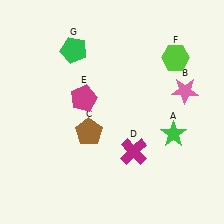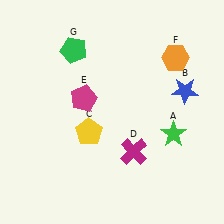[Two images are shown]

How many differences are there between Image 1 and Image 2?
There are 3 differences between the two images.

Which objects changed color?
B changed from pink to blue. C changed from brown to yellow. F changed from lime to orange.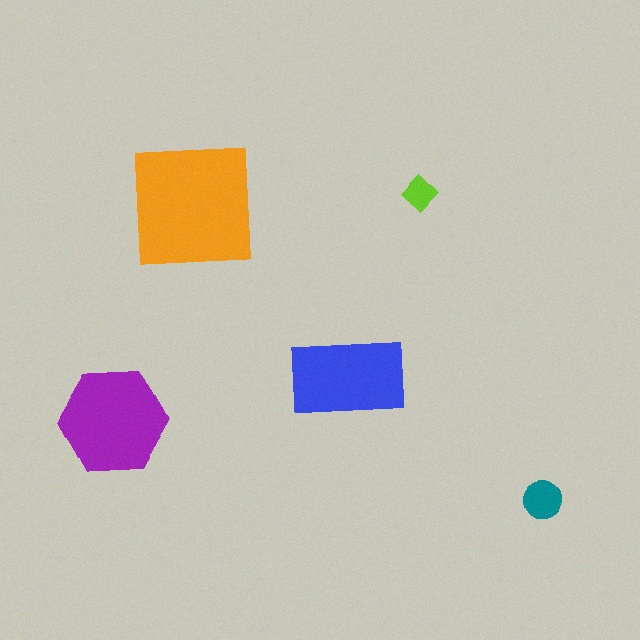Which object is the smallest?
The lime diamond.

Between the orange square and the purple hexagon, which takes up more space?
The orange square.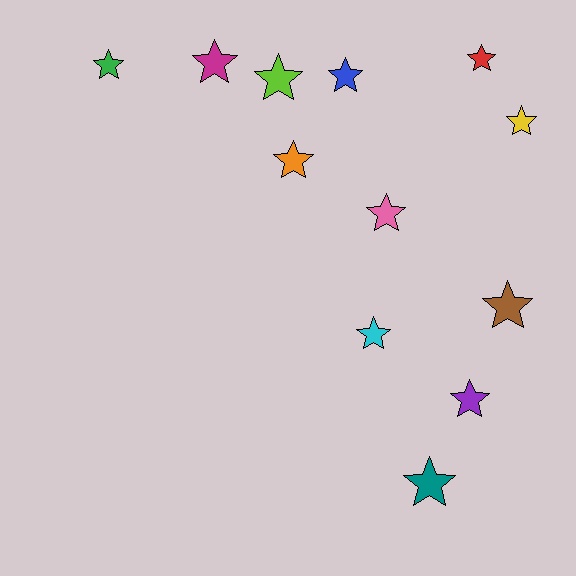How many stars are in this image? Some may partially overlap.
There are 12 stars.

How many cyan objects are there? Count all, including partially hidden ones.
There is 1 cyan object.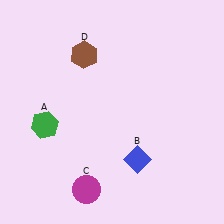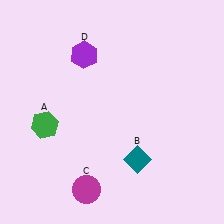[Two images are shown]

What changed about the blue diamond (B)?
In Image 1, B is blue. In Image 2, it changed to teal.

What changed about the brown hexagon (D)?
In Image 1, D is brown. In Image 2, it changed to purple.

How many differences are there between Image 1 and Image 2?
There are 2 differences between the two images.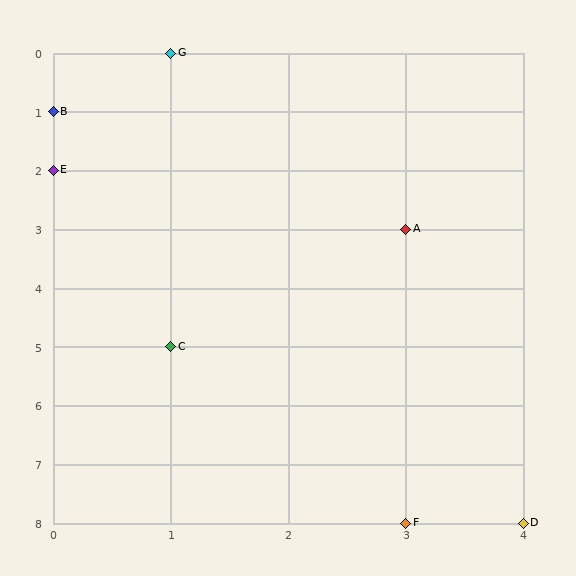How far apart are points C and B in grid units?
Points C and B are 1 column and 4 rows apart (about 4.1 grid units diagonally).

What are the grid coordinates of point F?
Point F is at grid coordinates (3, 8).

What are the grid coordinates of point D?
Point D is at grid coordinates (4, 8).